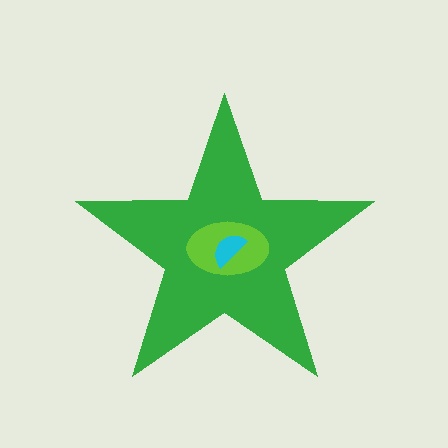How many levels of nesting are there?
3.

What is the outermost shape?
The green star.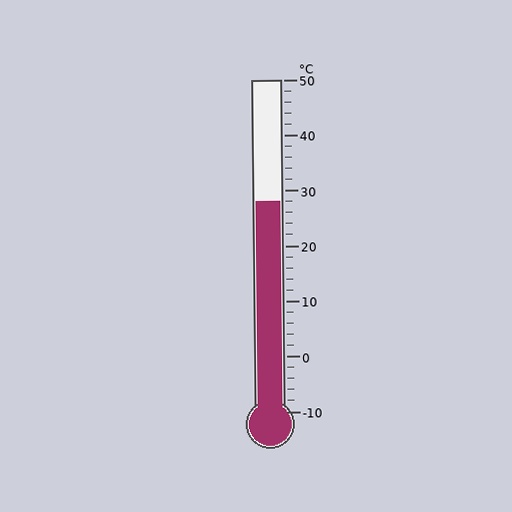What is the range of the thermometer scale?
The thermometer scale ranges from -10°C to 50°C.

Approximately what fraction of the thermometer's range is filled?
The thermometer is filled to approximately 65% of its range.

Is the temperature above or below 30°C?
The temperature is below 30°C.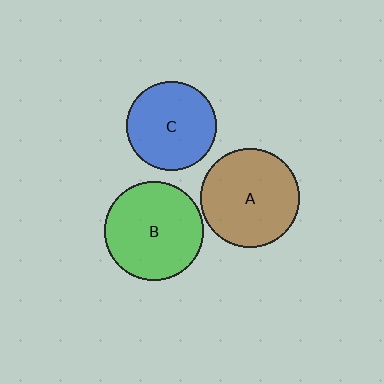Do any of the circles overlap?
No, none of the circles overlap.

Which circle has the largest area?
Circle B (green).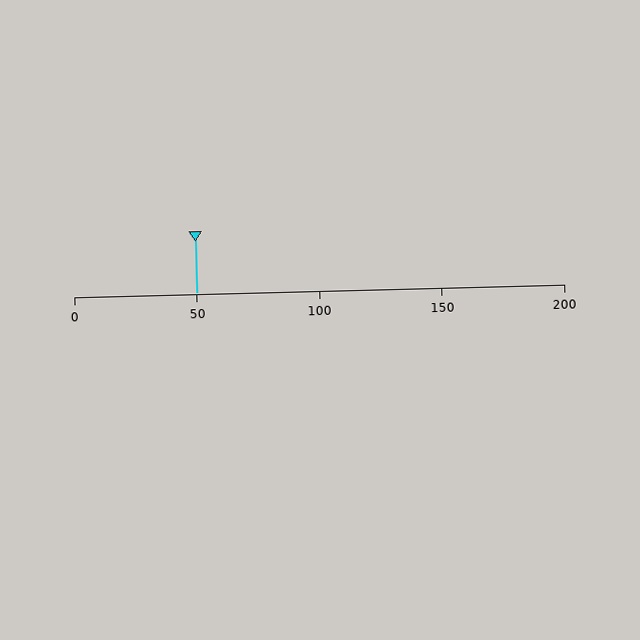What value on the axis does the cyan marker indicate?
The marker indicates approximately 50.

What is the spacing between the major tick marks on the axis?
The major ticks are spaced 50 apart.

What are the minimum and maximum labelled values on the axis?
The axis runs from 0 to 200.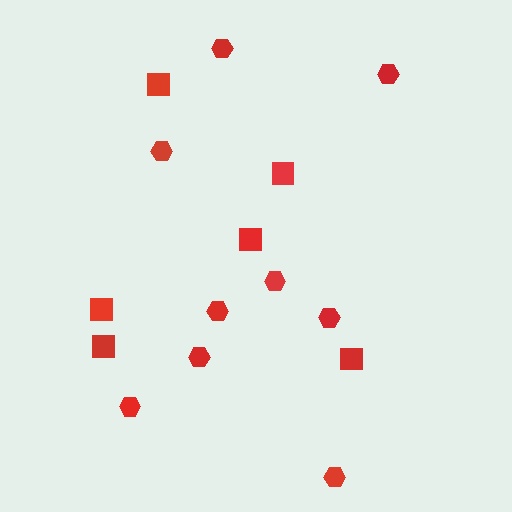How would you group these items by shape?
There are 2 groups: one group of hexagons (9) and one group of squares (6).